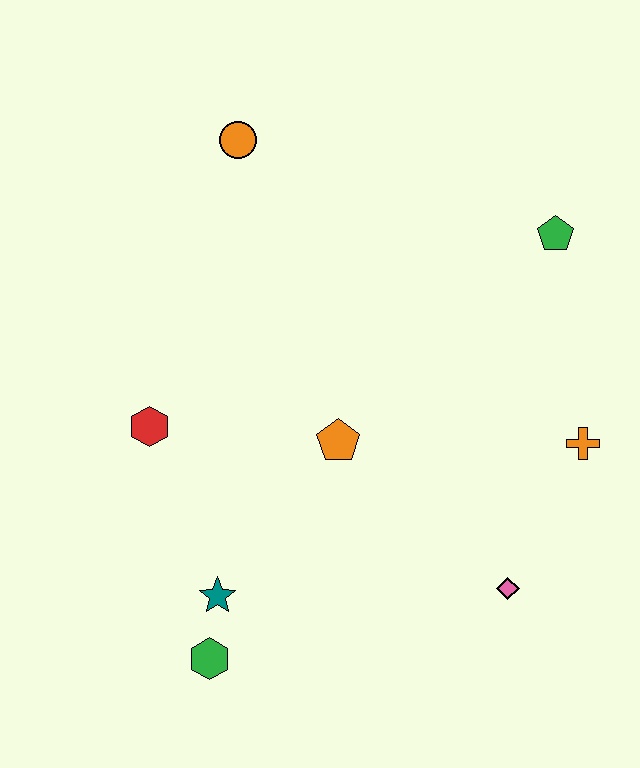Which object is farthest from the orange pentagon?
The orange circle is farthest from the orange pentagon.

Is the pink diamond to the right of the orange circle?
Yes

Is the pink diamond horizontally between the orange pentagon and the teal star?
No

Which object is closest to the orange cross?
The pink diamond is closest to the orange cross.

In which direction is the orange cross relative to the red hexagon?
The orange cross is to the right of the red hexagon.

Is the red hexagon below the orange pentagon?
No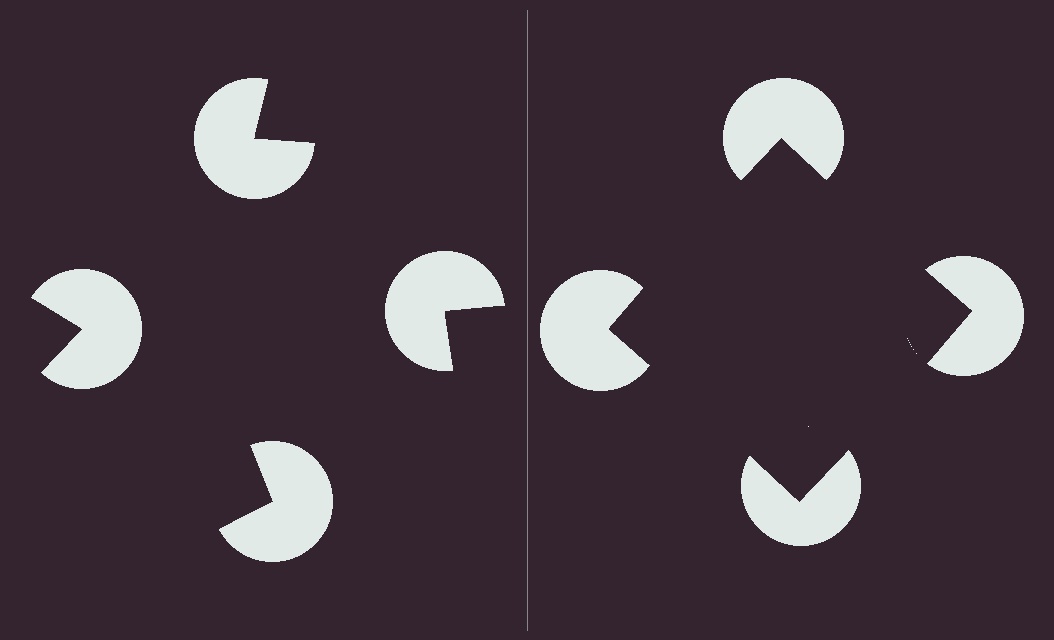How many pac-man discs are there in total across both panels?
8 — 4 on each side.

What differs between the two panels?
The pac-man discs are positioned identically on both sides; only the wedge orientations differ. On the right they align to a square; on the left they are misaligned.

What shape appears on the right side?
An illusory square.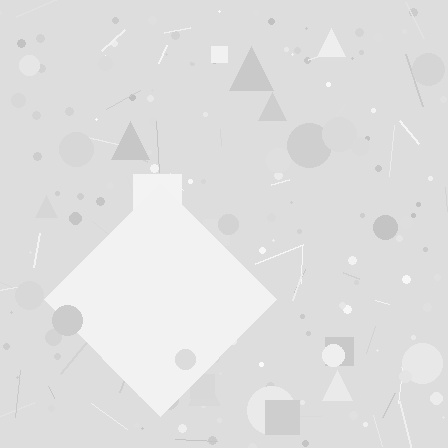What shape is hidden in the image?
A diamond is hidden in the image.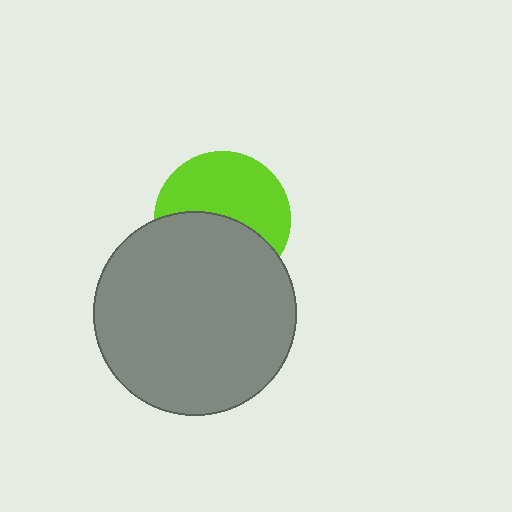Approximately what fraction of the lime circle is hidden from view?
Roughly 47% of the lime circle is hidden behind the gray circle.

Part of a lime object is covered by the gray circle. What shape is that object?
It is a circle.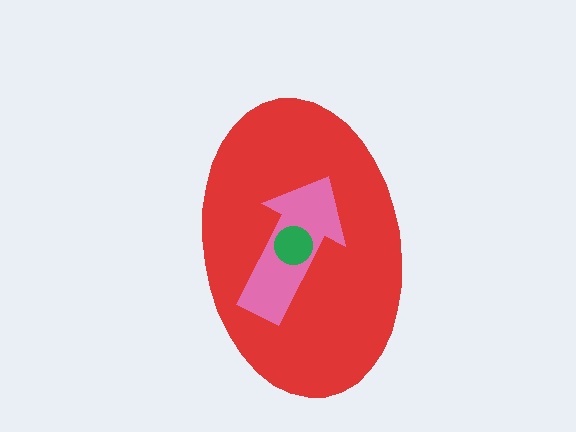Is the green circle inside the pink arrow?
Yes.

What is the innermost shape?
The green circle.